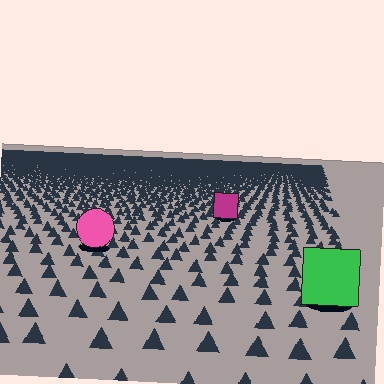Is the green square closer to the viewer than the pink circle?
Yes. The green square is closer — you can tell from the texture gradient: the ground texture is coarser near it.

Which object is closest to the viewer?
The green square is closest. The texture marks near it are larger and more spread out.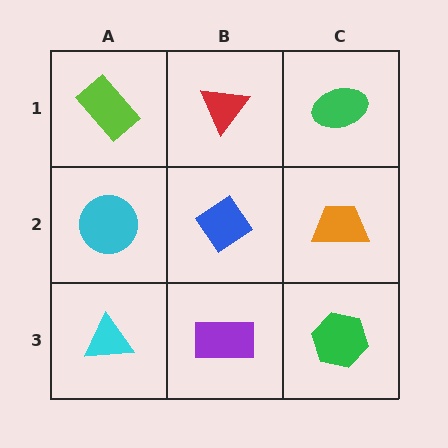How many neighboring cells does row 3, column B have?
3.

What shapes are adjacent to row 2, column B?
A red triangle (row 1, column B), a purple rectangle (row 3, column B), a cyan circle (row 2, column A), an orange trapezoid (row 2, column C).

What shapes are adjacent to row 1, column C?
An orange trapezoid (row 2, column C), a red triangle (row 1, column B).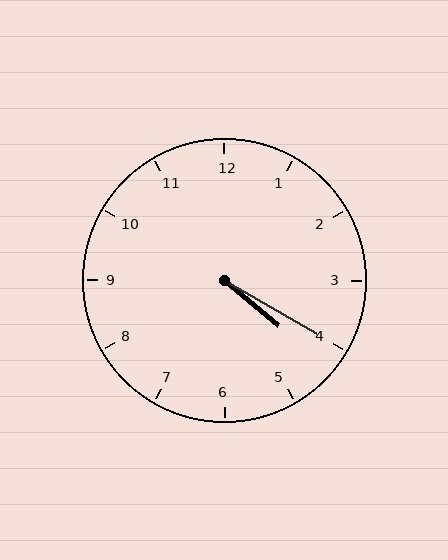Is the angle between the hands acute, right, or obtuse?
It is acute.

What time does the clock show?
4:20.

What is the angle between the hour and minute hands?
Approximately 10 degrees.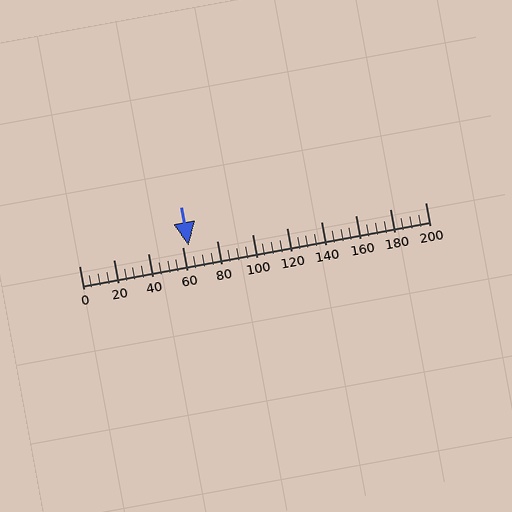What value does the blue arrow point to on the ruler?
The blue arrow points to approximately 64.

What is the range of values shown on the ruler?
The ruler shows values from 0 to 200.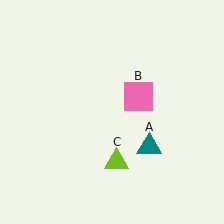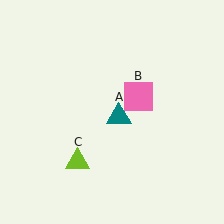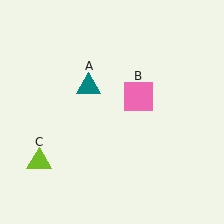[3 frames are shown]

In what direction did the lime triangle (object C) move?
The lime triangle (object C) moved left.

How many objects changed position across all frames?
2 objects changed position: teal triangle (object A), lime triangle (object C).